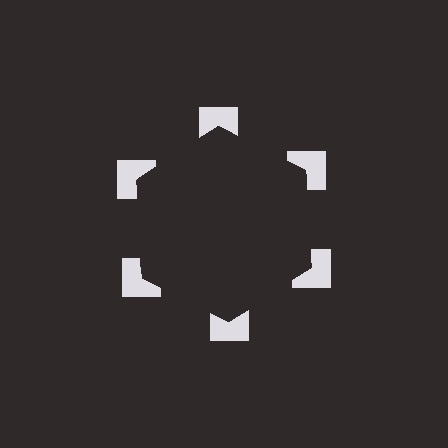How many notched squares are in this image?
There are 6 — one at each vertex of the illusory hexagon.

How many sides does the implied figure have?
6 sides.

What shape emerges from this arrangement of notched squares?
An illusory hexagon — its edges are inferred from the aligned wedge cuts in the notched squares, not physically drawn.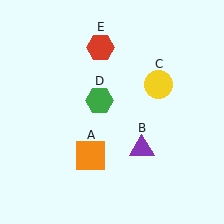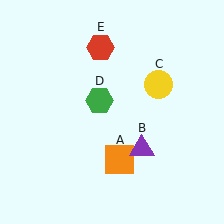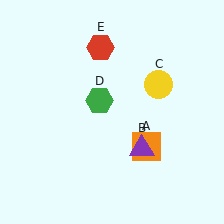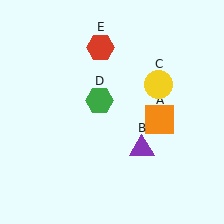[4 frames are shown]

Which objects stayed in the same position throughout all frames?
Purple triangle (object B) and yellow circle (object C) and green hexagon (object D) and red hexagon (object E) remained stationary.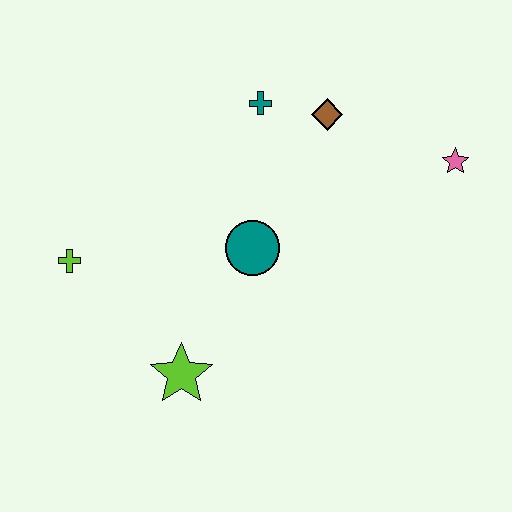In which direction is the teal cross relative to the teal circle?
The teal cross is above the teal circle.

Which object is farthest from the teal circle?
The pink star is farthest from the teal circle.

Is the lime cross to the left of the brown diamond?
Yes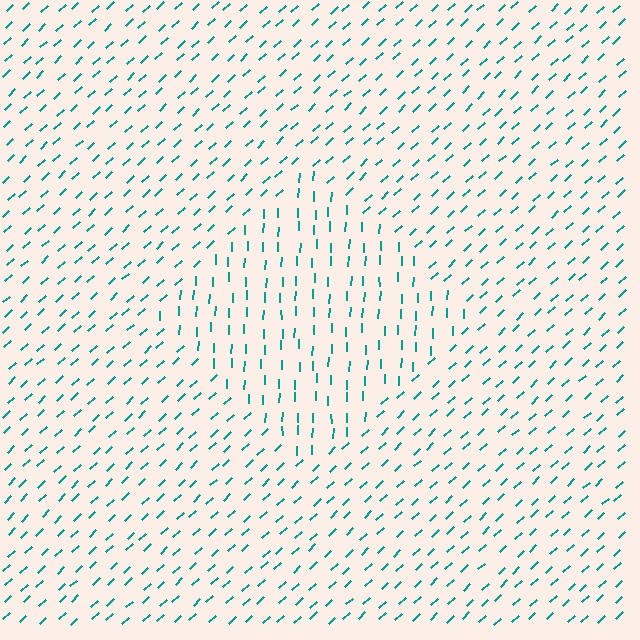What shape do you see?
I see a diamond.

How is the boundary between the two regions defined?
The boundary is defined purely by a change in line orientation (approximately 45 degrees difference). All lines are the same color and thickness.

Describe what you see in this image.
The image is filled with small teal line segments. A diamond region in the image has lines oriented differently from the surrounding lines, creating a visible texture boundary.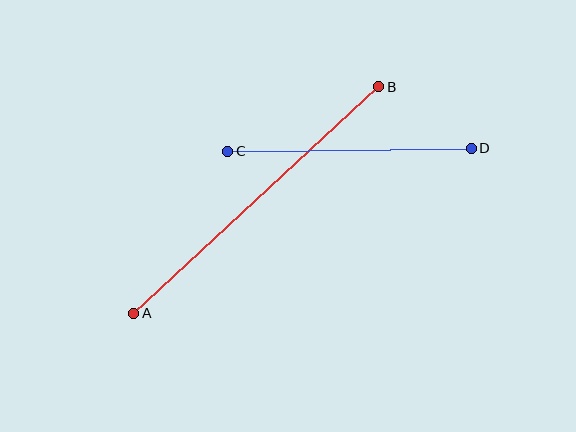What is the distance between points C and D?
The distance is approximately 243 pixels.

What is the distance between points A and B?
The distance is approximately 334 pixels.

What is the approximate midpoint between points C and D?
The midpoint is at approximately (349, 150) pixels.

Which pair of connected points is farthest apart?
Points A and B are farthest apart.